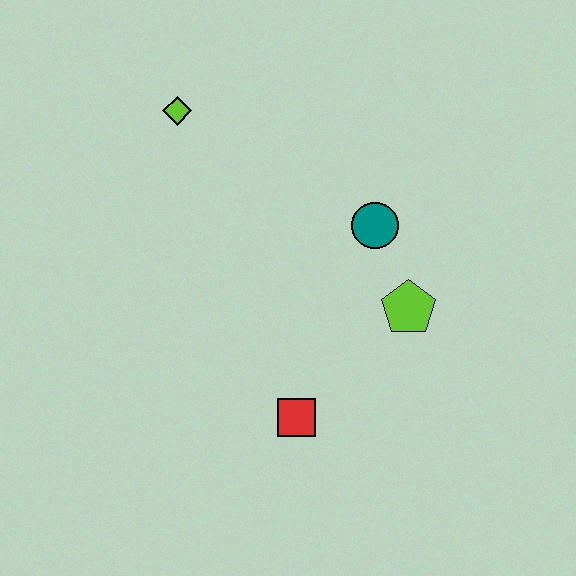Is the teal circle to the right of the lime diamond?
Yes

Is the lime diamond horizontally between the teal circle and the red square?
No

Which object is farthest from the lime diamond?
The red square is farthest from the lime diamond.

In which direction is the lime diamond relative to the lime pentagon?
The lime diamond is to the left of the lime pentagon.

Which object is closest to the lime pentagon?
The teal circle is closest to the lime pentagon.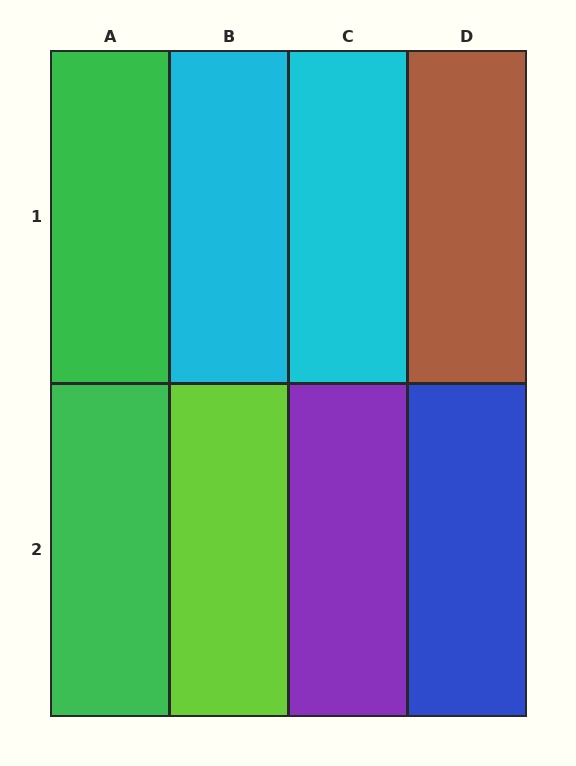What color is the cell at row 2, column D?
Blue.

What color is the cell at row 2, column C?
Purple.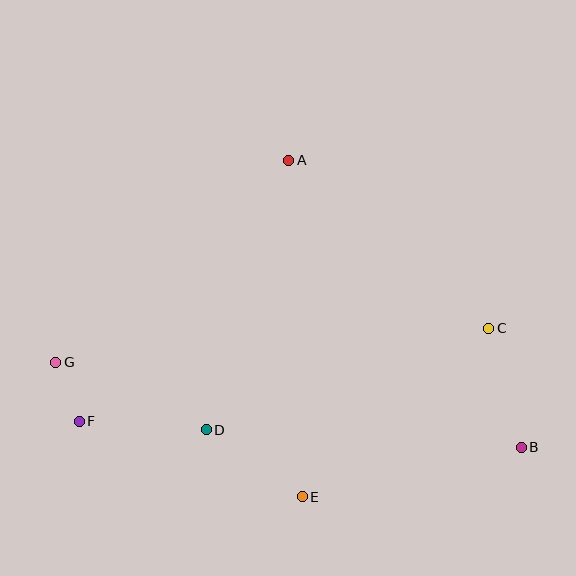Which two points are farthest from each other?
Points B and G are farthest from each other.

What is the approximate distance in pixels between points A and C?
The distance between A and C is approximately 261 pixels.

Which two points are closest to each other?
Points F and G are closest to each other.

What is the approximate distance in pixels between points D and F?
The distance between D and F is approximately 127 pixels.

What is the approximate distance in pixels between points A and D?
The distance between A and D is approximately 281 pixels.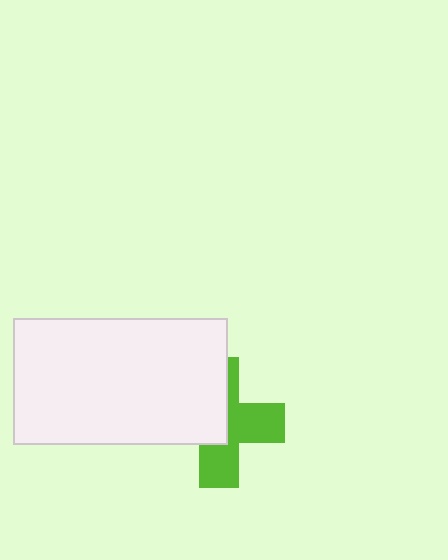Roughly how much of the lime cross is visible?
About half of it is visible (roughly 52%).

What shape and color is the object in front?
The object in front is a white rectangle.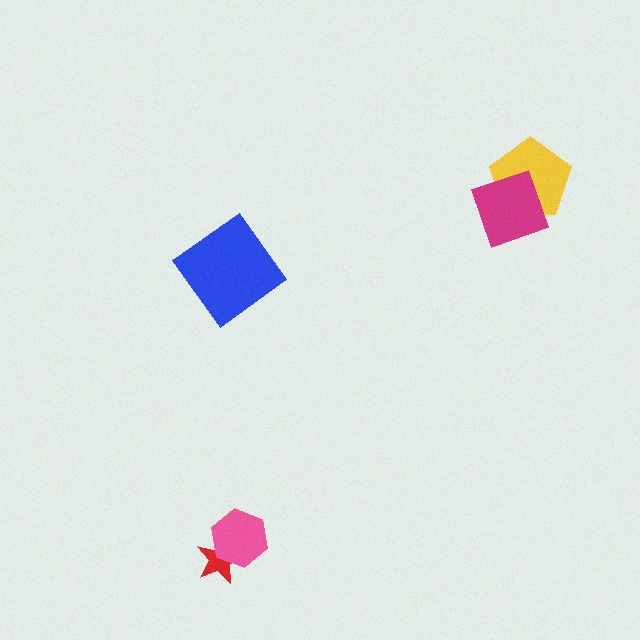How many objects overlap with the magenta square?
1 object overlaps with the magenta square.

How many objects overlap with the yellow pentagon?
1 object overlaps with the yellow pentagon.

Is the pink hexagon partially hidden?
No, no other shape covers it.